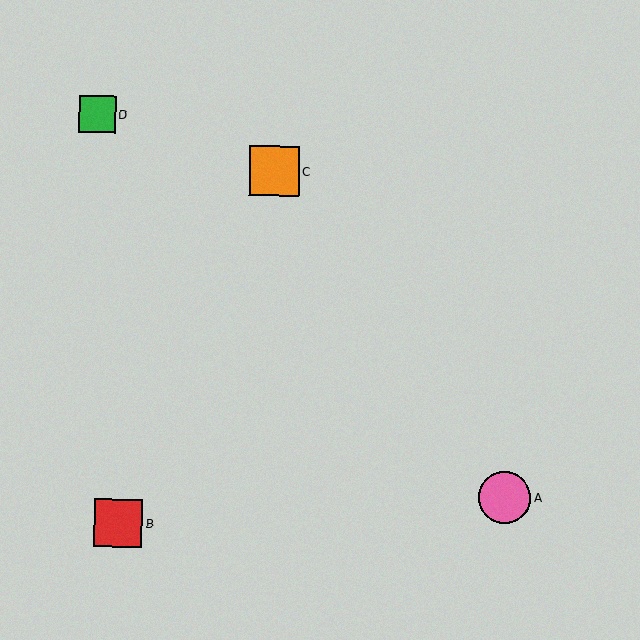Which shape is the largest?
The pink circle (labeled A) is the largest.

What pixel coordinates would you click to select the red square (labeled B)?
Click at (118, 523) to select the red square B.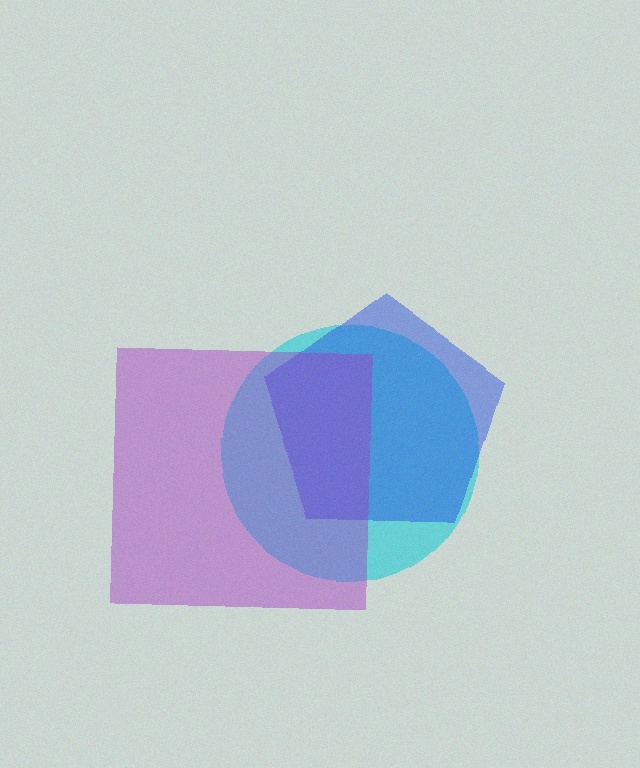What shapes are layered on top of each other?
The layered shapes are: a cyan circle, a blue pentagon, a purple square.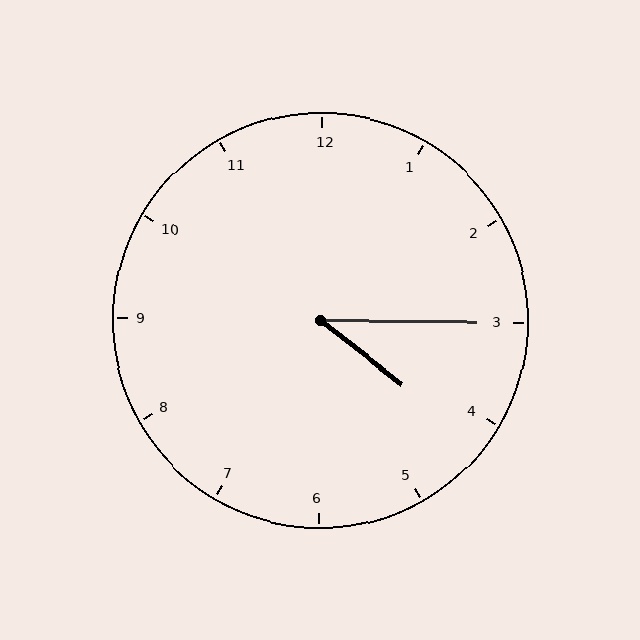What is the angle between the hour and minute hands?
Approximately 38 degrees.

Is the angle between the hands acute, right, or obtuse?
It is acute.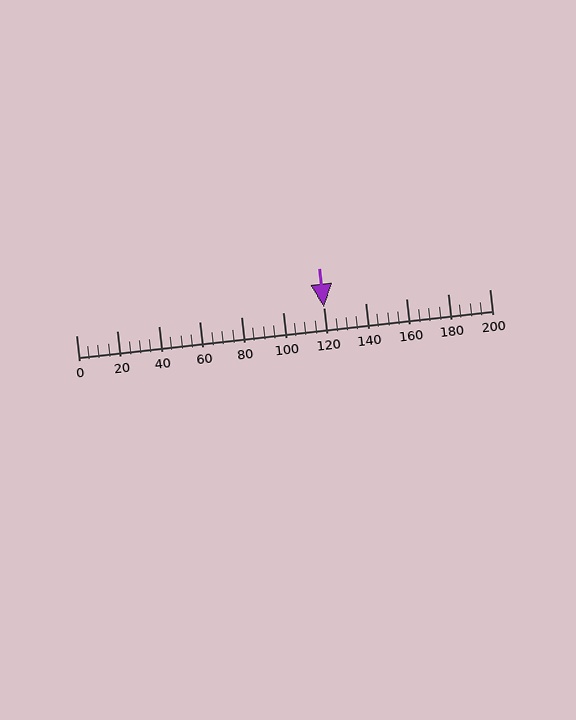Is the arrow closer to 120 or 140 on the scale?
The arrow is closer to 120.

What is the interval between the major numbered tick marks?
The major tick marks are spaced 20 units apart.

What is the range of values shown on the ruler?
The ruler shows values from 0 to 200.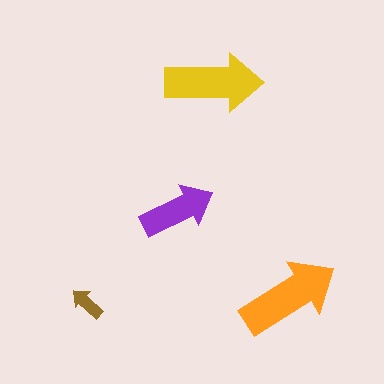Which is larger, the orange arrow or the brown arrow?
The orange one.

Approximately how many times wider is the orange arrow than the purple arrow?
About 1.5 times wider.